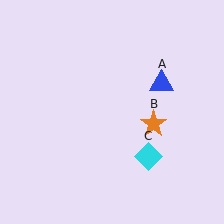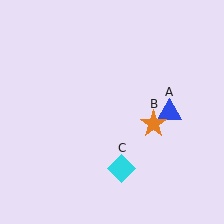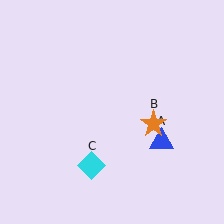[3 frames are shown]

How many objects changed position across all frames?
2 objects changed position: blue triangle (object A), cyan diamond (object C).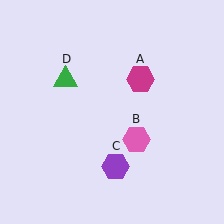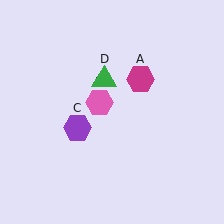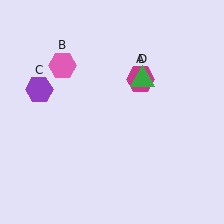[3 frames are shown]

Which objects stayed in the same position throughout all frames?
Magenta hexagon (object A) remained stationary.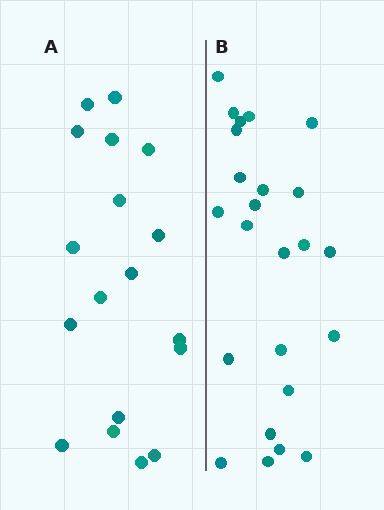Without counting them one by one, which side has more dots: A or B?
Region B (the right region) has more dots.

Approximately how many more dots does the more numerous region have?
Region B has about 6 more dots than region A.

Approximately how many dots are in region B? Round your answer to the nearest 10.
About 20 dots. (The exact count is 24, which rounds to 20.)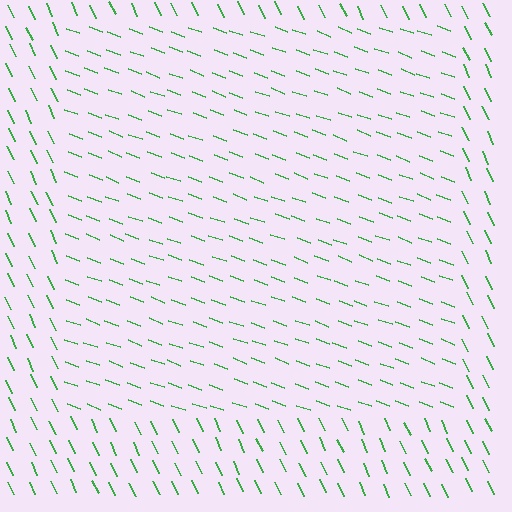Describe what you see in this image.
The image is filled with small green line segments. A rectangle region in the image has lines oriented differently from the surrounding lines, creating a visible texture boundary.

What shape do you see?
I see a rectangle.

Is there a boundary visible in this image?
Yes, there is a texture boundary formed by a change in line orientation.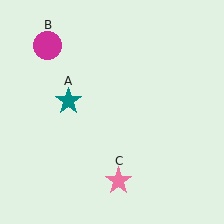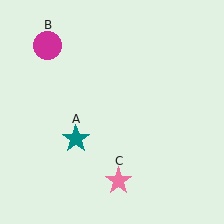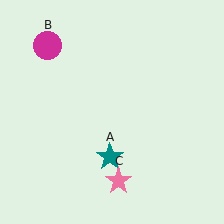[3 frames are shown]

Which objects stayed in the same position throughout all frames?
Magenta circle (object B) and pink star (object C) remained stationary.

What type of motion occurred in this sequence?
The teal star (object A) rotated counterclockwise around the center of the scene.